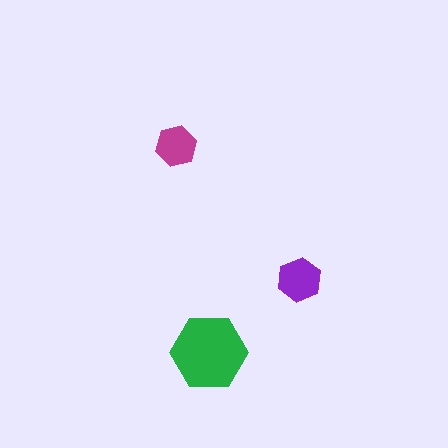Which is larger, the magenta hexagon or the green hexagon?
The green one.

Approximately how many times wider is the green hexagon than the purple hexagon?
About 1.5 times wider.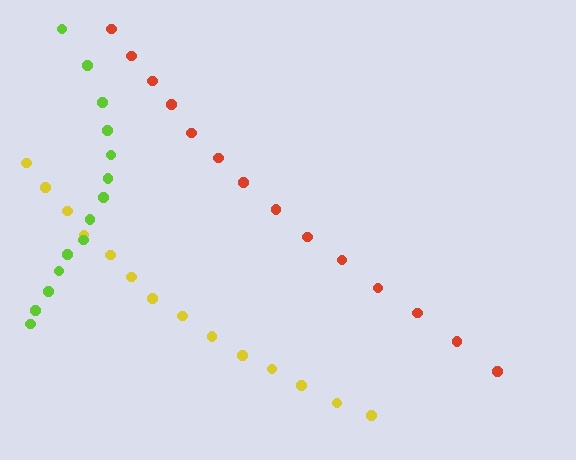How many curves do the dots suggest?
There are 3 distinct paths.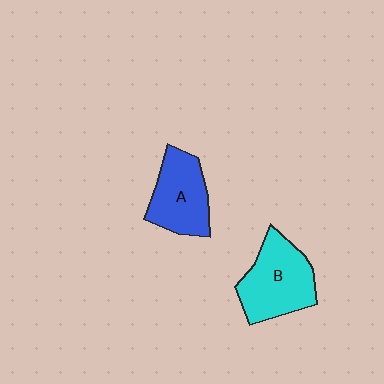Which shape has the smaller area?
Shape A (blue).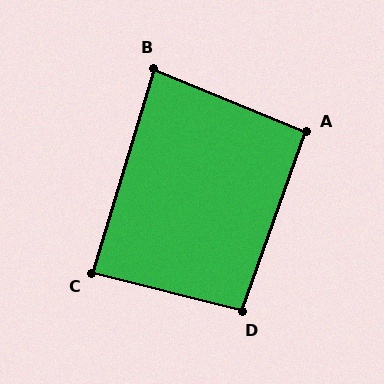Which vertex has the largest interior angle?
D, at approximately 96 degrees.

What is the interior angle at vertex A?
Approximately 93 degrees (approximately right).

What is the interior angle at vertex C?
Approximately 87 degrees (approximately right).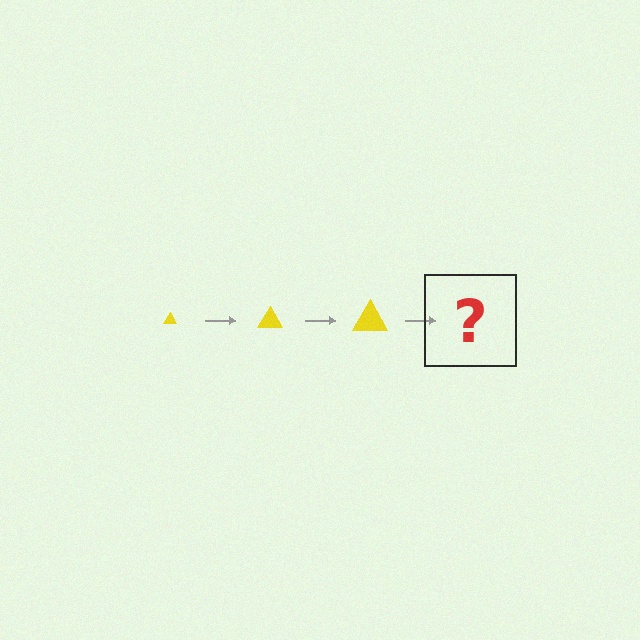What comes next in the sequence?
The next element should be a yellow triangle, larger than the previous one.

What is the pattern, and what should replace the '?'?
The pattern is that the triangle gets progressively larger each step. The '?' should be a yellow triangle, larger than the previous one.